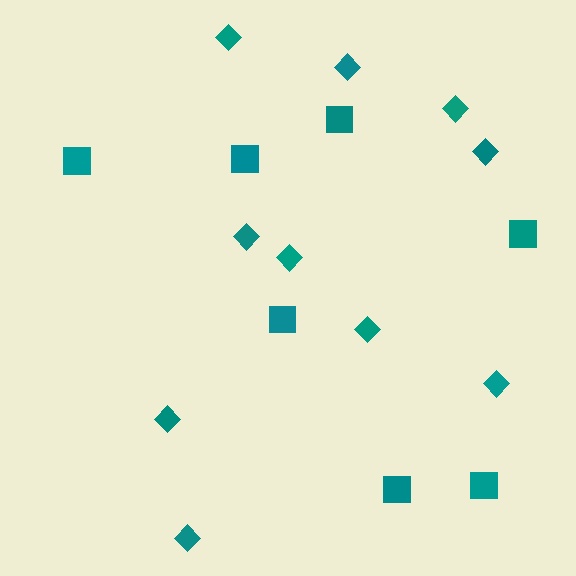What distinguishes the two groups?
There are 2 groups: one group of diamonds (10) and one group of squares (7).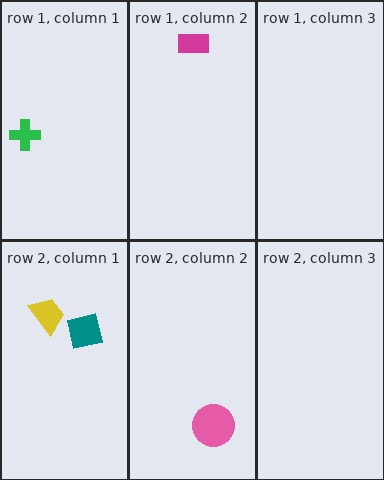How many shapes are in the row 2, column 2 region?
1.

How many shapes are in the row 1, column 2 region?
1.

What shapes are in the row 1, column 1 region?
The green cross.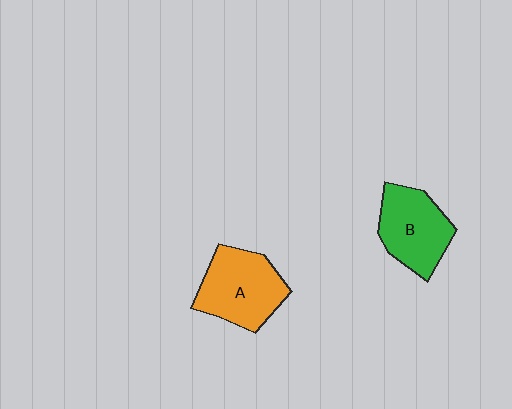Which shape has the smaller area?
Shape B (green).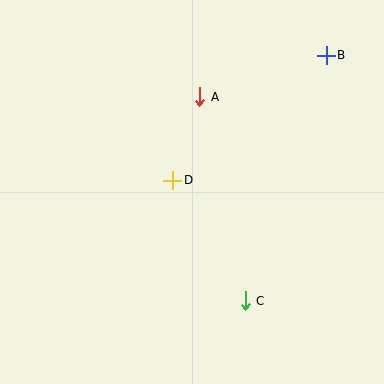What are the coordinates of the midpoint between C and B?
The midpoint between C and B is at (286, 178).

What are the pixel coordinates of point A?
Point A is at (200, 97).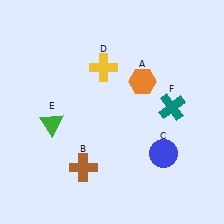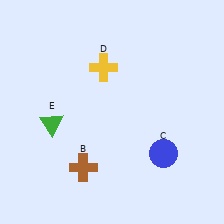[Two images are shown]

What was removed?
The teal cross (F), the orange hexagon (A) were removed in Image 2.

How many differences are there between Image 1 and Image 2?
There are 2 differences between the two images.